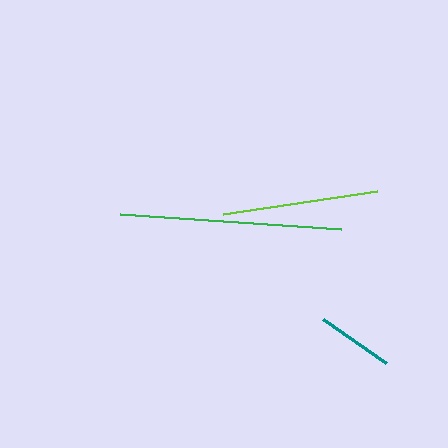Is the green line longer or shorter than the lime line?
The green line is longer than the lime line.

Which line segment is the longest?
The green line is the longest at approximately 221 pixels.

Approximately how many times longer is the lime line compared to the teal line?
The lime line is approximately 2.0 times the length of the teal line.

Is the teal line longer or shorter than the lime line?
The lime line is longer than the teal line.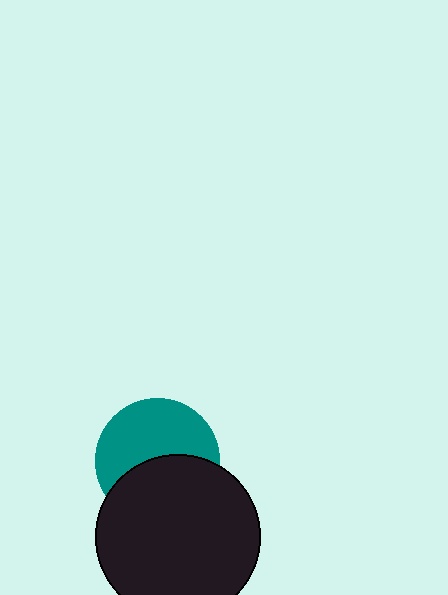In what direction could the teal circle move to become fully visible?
The teal circle could move up. That would shift it out from behind the black circle entirely.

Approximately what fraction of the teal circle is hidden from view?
Roughly 46% of the teal circle is hidden behind the black circle.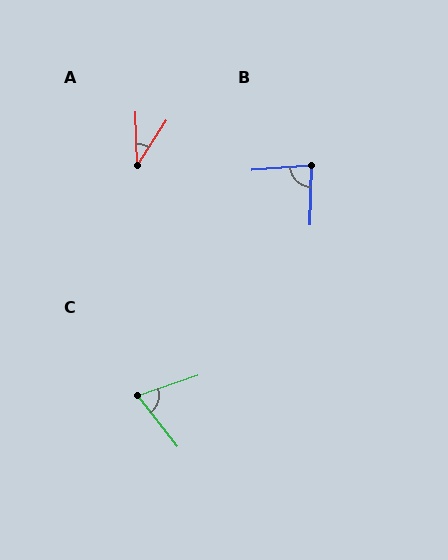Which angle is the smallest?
A, at approximately 35 degrees.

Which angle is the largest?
B, at approximately 84 degrees.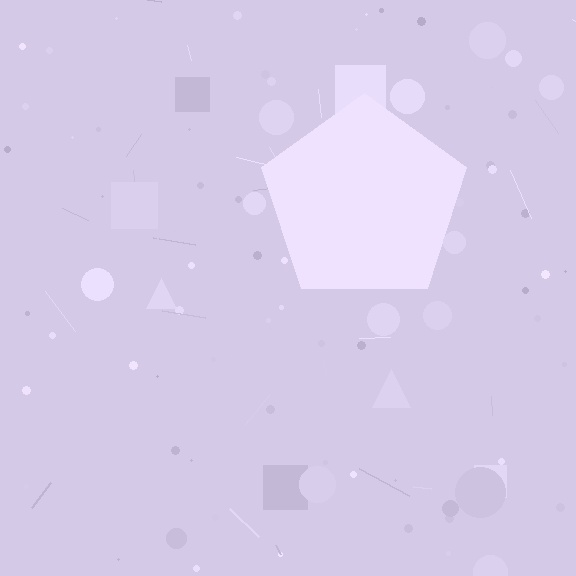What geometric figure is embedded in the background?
A pentagon is embedded in the background.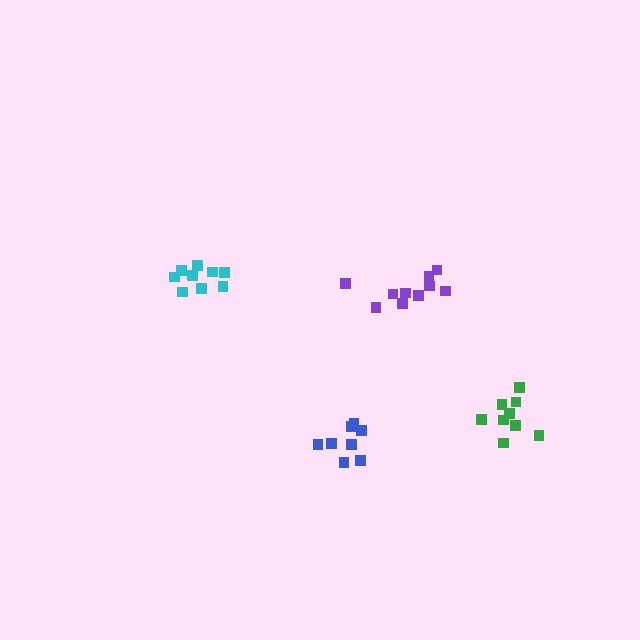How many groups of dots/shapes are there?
There are 4 groups.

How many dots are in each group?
Group 1: 8 dots, Group 2: 9 dots, Group 3: 10 dots, Group 4: 10 dots (37 total).